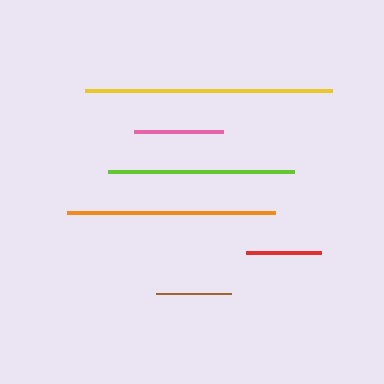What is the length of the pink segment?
The pink segment is approximately 88 pixels long.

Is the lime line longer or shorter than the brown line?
The lime line is longer than the brown line.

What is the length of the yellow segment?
The yellow segment is approximately 247 pixels long.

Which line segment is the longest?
The yellow line is the longest at approximately 247 pixels.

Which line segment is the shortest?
The red line is the shortest at approximately 74 pixels.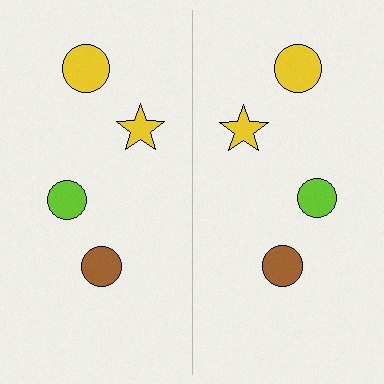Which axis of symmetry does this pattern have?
The pattern has a vertical axis of symmetry running through the center of the image.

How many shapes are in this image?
There are 8 shapes in this image.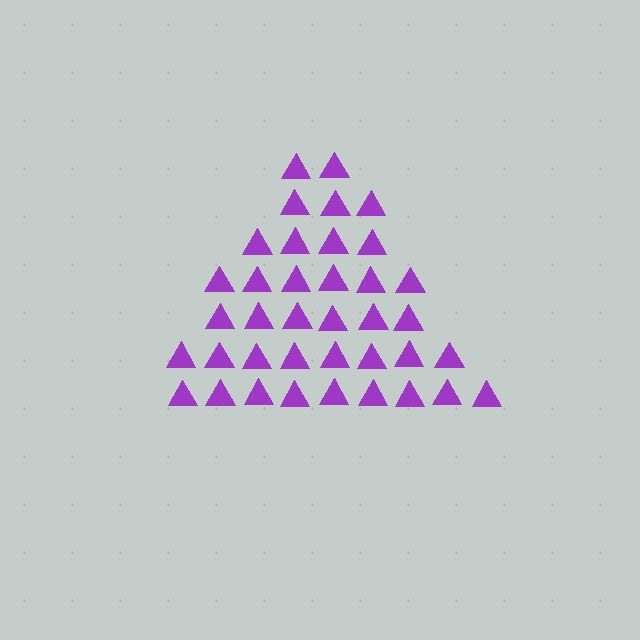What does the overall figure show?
The overall figure shows a triangle.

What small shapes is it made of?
It is made of small triangles.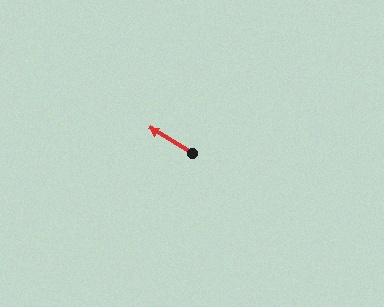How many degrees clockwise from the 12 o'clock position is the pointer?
Approximately 301 degrees.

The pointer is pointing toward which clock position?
Roughly 10 o'clock.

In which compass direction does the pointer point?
Northwest.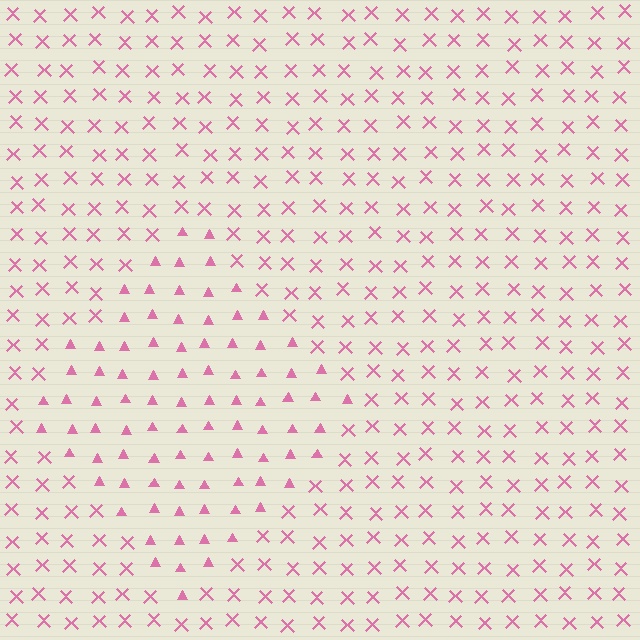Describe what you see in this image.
The image is filled with small pink elements arranged in a uniform grid. A diamond-shaped region contains triangles, while the surrounding area contains X marks. The boundary is defined purely by the change in element shape.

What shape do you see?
I see a diamond.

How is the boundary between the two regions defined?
The boundary is defined by a change in element shape: triangles inside vs. X marks outside. All elements share the same color and spacing.